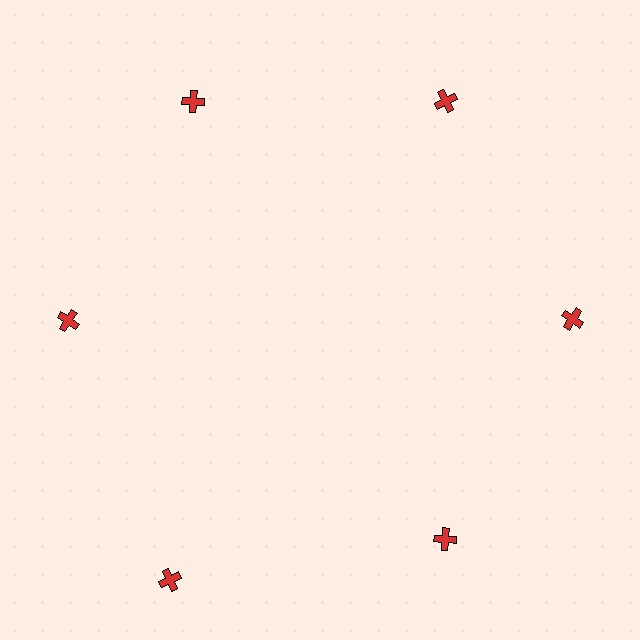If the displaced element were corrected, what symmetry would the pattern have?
It would have 6-fold rotational symmetry — the pattern would map onto itself every 60 degrees.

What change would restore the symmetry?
The symmetry would be restored by moving it inward, back onto the ring so that all 6 crosses sit at equal angles and equal distance from the center.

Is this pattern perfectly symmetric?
No. The 6 red crosses are arranged in a ring, but one element near the 7 o'clock position is pushed outward from the center, breaking the 6-fold rotational symmetry.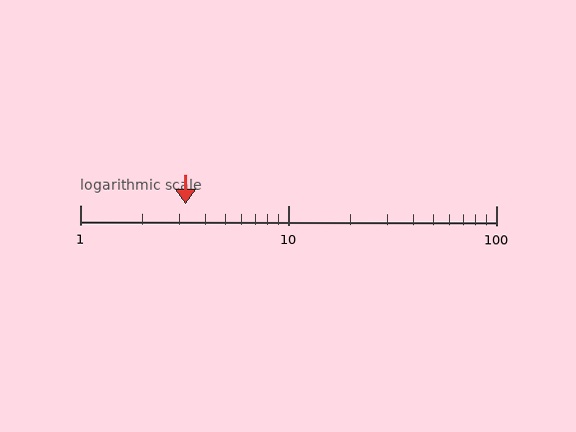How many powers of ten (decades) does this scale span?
The scale spans 2 decades, from 1 to 100.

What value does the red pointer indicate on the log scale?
The pointer indicates approximately 3.2.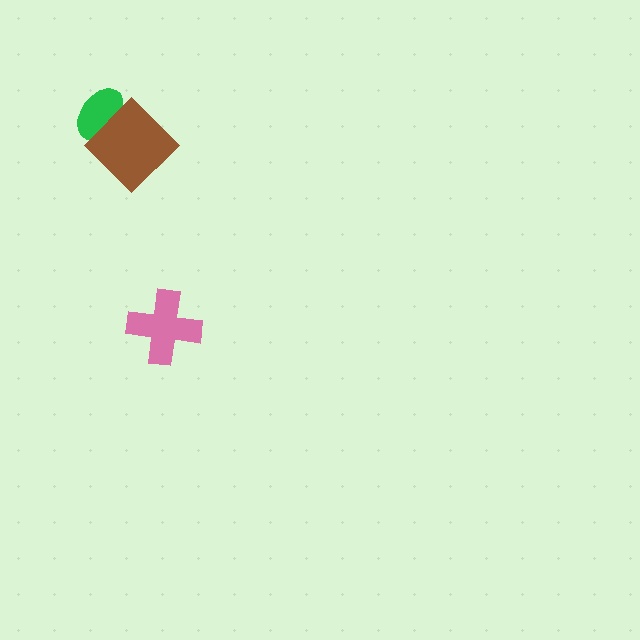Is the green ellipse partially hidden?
Yes, it is partially covered by another shape.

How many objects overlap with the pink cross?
0 objects overlap with the pink cross.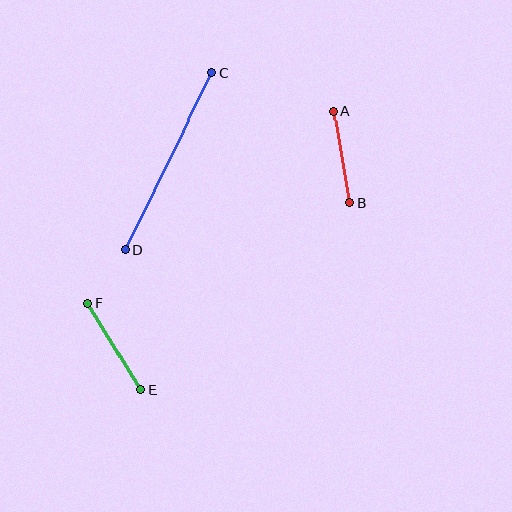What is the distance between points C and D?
The distance is approximately 198 pixels.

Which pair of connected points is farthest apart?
Points C and D are farthest apart.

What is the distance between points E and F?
The distance is approximately 102 pixels.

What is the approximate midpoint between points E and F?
The midpoint is at approximately (115, 346) pixels.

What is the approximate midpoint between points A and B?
The midpoint is at approximately (342, 157) pixels.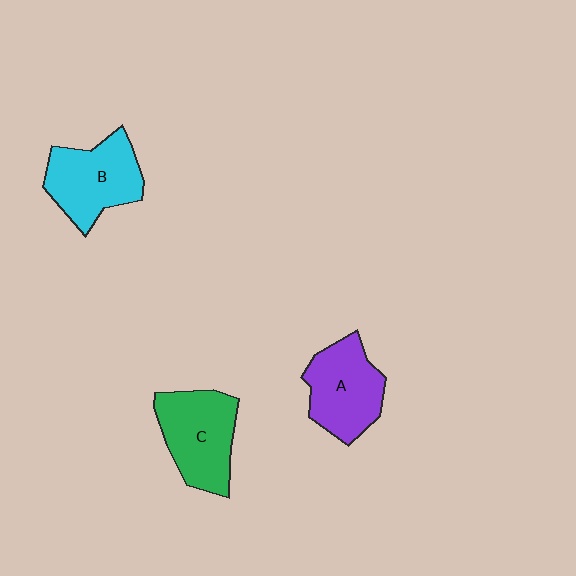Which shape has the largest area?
Shape C (green).